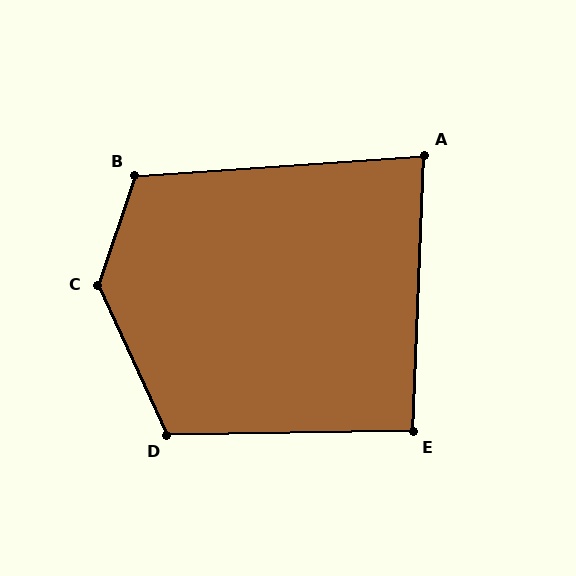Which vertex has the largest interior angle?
C, at approximately 137 degrees.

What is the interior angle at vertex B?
Approximately 112 degrees (obtuse).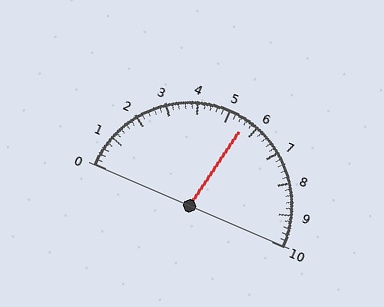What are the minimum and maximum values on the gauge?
The gauge ranges from 0 to 10.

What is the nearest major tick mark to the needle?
The nearest major tick mark is 6.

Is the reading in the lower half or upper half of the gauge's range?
The reading is in the upper half of the range (0 to 10).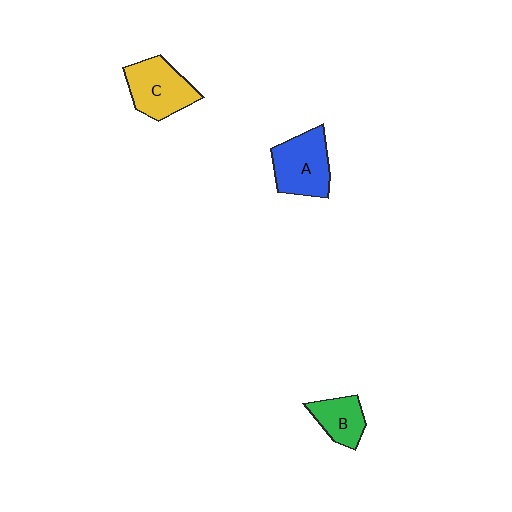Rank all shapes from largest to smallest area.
From largest to smallest: A (blue), C (yellow), B (green).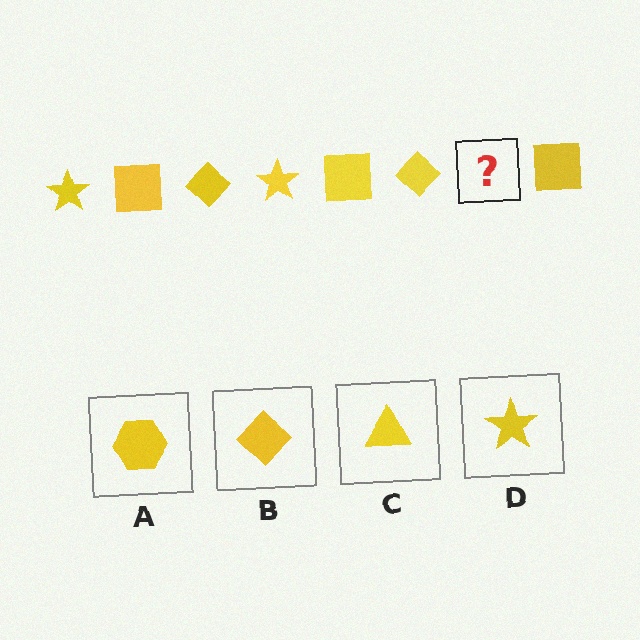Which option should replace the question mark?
Option D.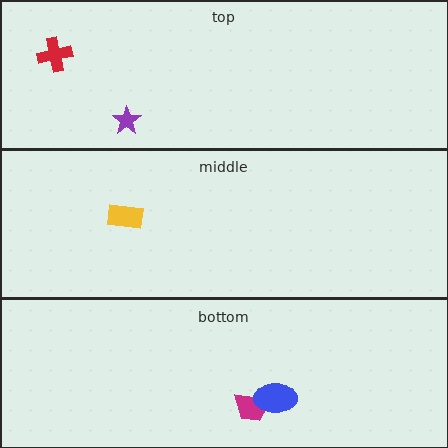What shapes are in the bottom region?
The magenta trapezoid, the blue ellipse.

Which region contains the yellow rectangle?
The middle region.